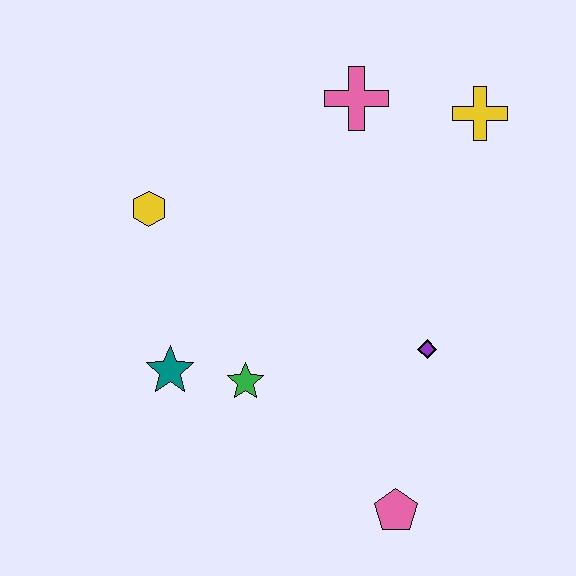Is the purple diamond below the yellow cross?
Yes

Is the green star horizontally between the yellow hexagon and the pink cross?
Yes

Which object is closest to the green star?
The teal star is closest to the green star.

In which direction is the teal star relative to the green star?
The teal star is to the left of the green star.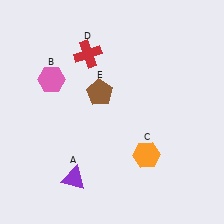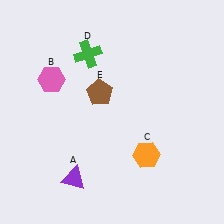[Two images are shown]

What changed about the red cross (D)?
In Image 1, D is red. In Image 2, it changed to green.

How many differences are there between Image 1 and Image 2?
There is 1 difference between the two images.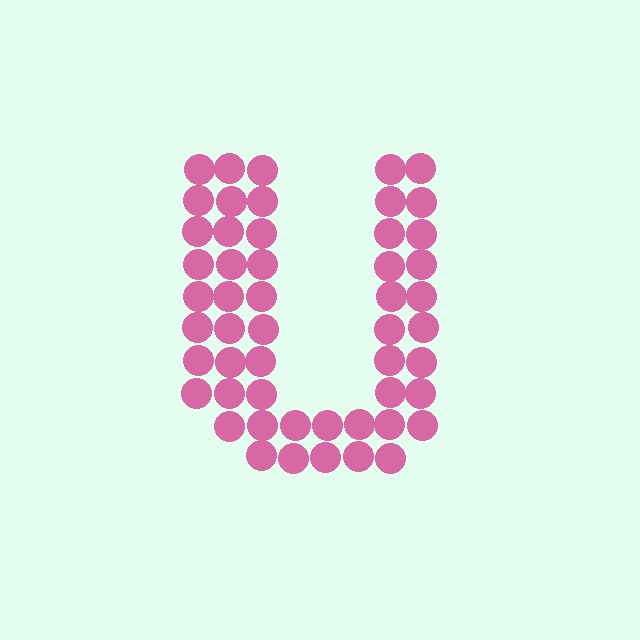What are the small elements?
The small elements are circles.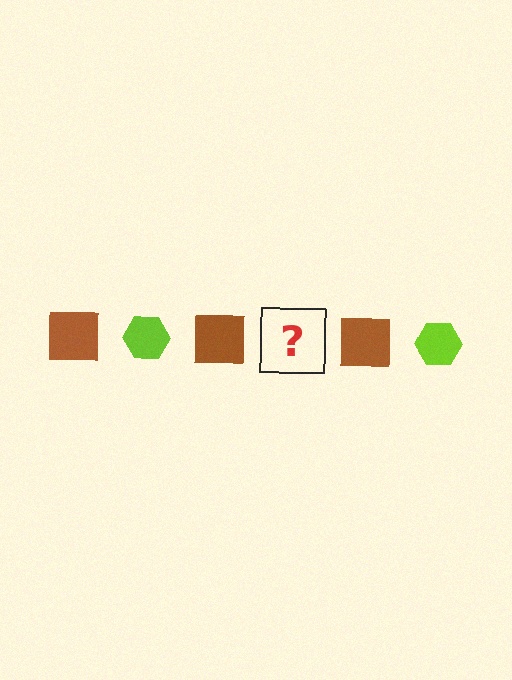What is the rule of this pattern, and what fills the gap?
The rule is that the pattern alternates between brown square and lime hexagon. The gap should be filled with a lime hexagon.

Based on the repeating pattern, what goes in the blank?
The blank should be a lime hexagon.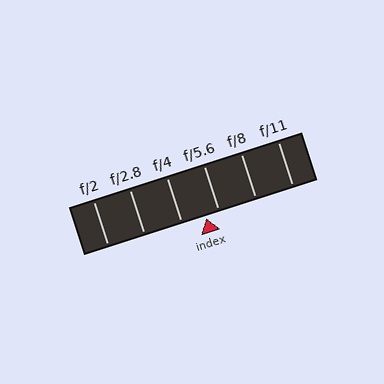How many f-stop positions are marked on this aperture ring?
There are 6 f-stop positions marked.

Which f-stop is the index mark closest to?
The index mark is closest to f/5.6.